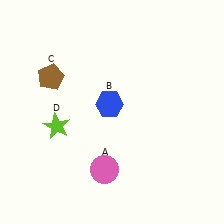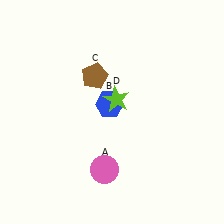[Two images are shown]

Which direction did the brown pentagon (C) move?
The brown pentagon (C) moved right.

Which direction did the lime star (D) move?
The lime star (D) moved right.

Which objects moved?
The objects that moved are: the brown pentagon (C), the lime star (D).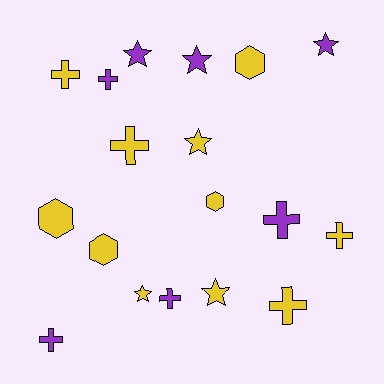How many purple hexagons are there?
There are no purple hexagons.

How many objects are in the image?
There are 18 objects.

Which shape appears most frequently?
Cross, with 8 objects.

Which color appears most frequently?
Yellow, with 11 objects.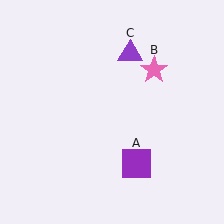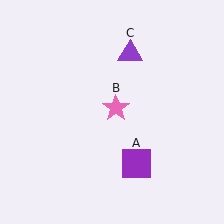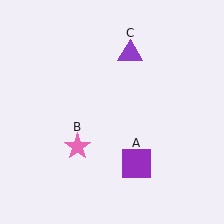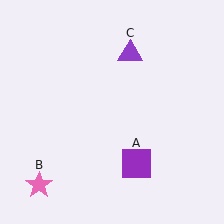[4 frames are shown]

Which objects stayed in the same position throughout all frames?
Purple square (object A) and purple triangle (object C) remained stationary.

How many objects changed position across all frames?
1 object changed position: pink star (object B).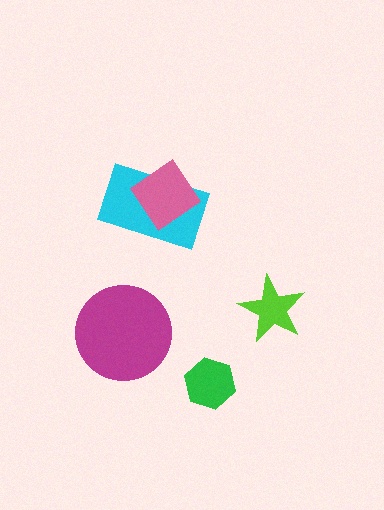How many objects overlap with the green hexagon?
0 objects overlap with the green hexagon.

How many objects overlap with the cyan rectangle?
1 object overlaps with the cyan rectangle.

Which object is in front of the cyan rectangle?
The pink diamond is in front of the cyan rectangle.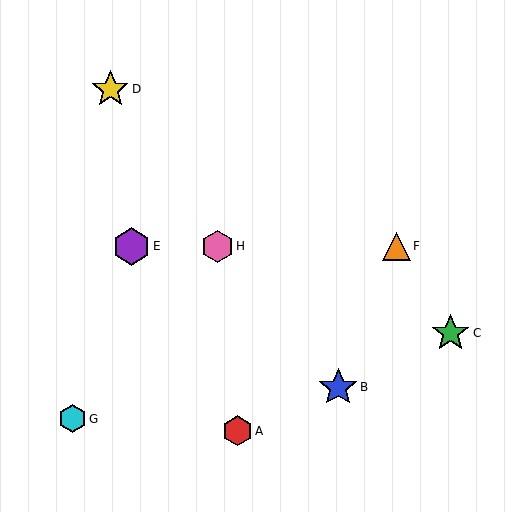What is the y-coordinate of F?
Object F is at y≈246.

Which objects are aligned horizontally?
Objects E, F, H are aligned horizontally.